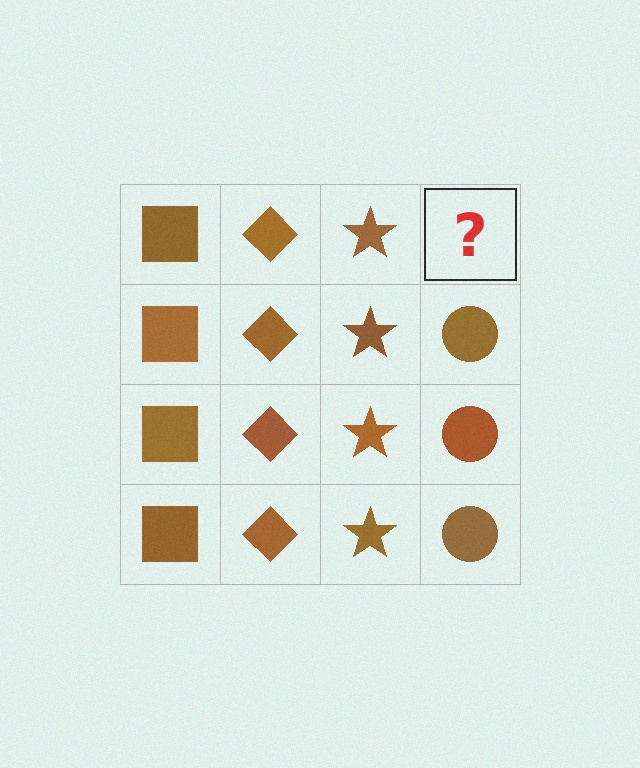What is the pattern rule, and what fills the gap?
The rule is that each column has a consistent shape. The gap should be filled with a brown circle.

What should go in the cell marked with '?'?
The missing cell should contain a brown circle.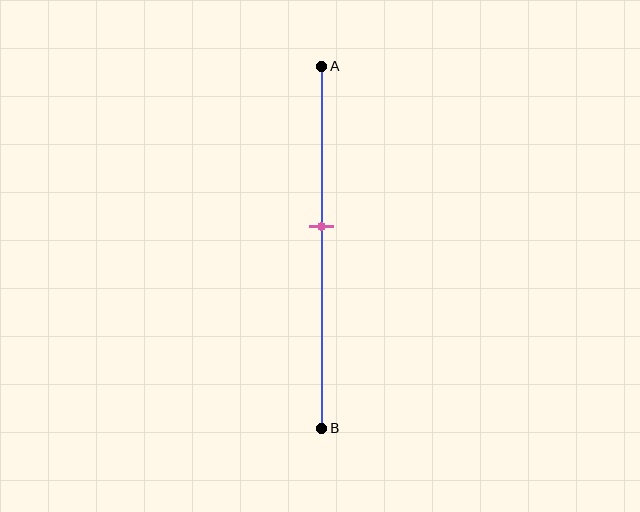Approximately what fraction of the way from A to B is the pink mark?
The pink mark is approximately 45% of the way from A to B.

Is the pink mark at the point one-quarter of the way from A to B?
No, the mark is at about 45% from A, not at the 25% one-quarter point.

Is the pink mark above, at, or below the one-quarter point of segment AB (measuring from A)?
The pink mark is below the one-quarter point of segment AB.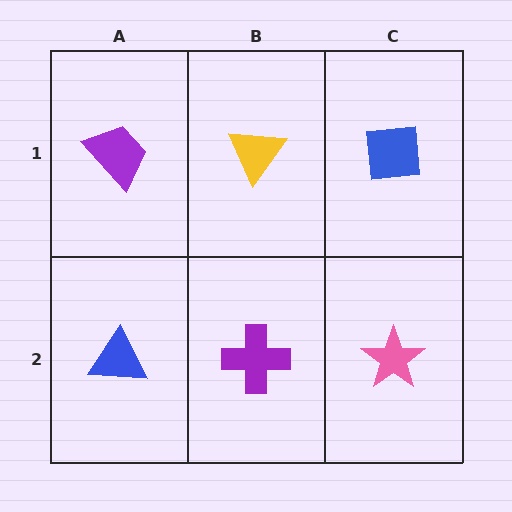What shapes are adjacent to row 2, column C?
A blue square (row 1, column C), a purple cross (row 2, column B).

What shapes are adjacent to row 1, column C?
A pink star (row 2, column C), a yellow triangle (row 1, column B).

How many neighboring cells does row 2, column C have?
2.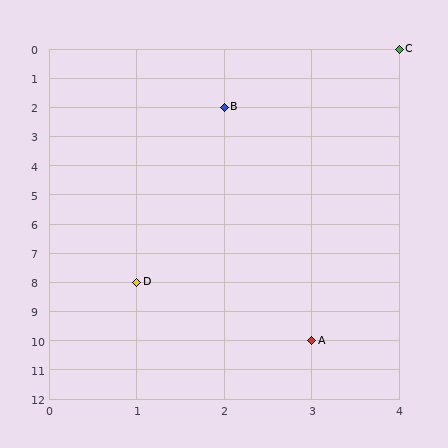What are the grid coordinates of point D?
Point D is at grid coordinates (1, 8).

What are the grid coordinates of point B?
Point B is at grid coordinates (2, 2).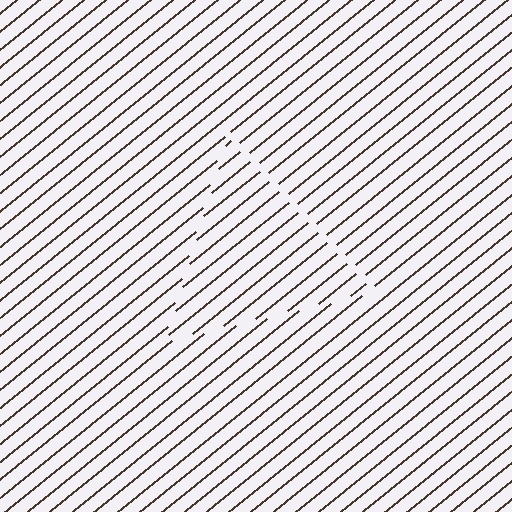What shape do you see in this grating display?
An illusory triangle. The interior of the shape contains the same grating, shifted by half a period — the contour is defined by the phase discontinuity where line-ends from the inner and outer gratings abut.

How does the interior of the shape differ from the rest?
The interior of the shape contains the same grating, shifted by half a period — the contour is defined by the phase discontinuity where line-ends from the inner and outer gratings abut.